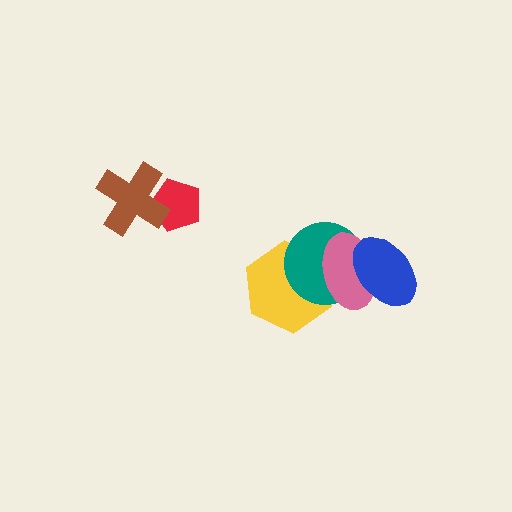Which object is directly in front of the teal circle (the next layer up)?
The pink ellipse is directly in front of the teal circle.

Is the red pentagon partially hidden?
Yes, it is partially covered by another shape.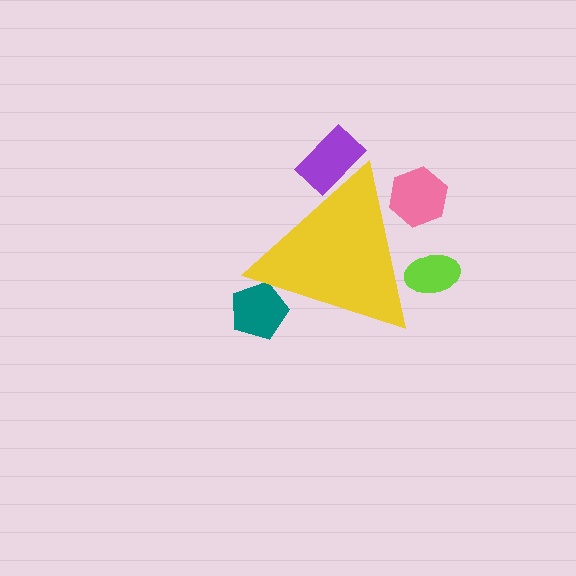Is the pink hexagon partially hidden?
Yes, the pink hexagon is partially hidden behind the yellow triangle.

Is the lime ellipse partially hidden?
Yes, the lime ellipse is partially hidden behind the yellow triangle.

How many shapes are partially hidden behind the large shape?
4 shapes are partially hidden.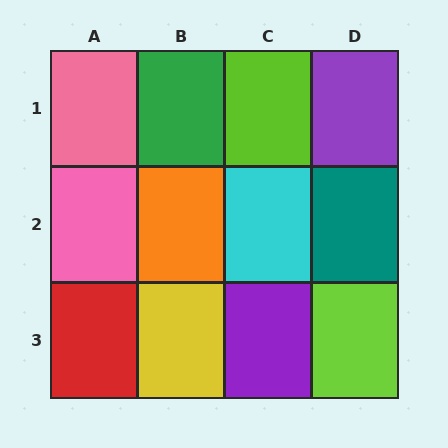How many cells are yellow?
1 cell is yellow.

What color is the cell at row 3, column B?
Yellow.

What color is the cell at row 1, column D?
Purple.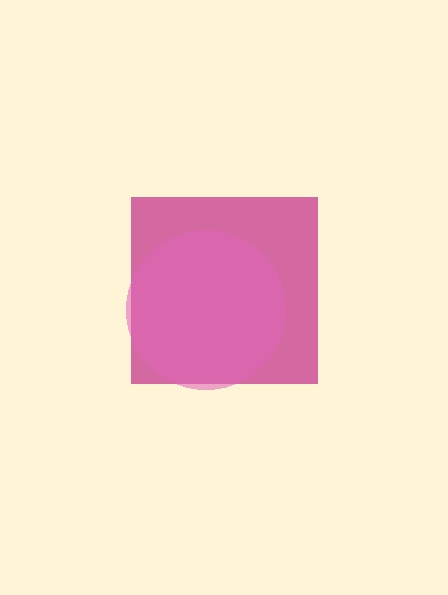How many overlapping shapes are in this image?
There are 2 overlapping shapes in the image.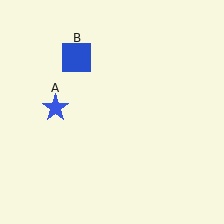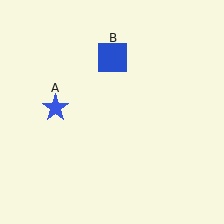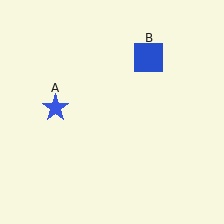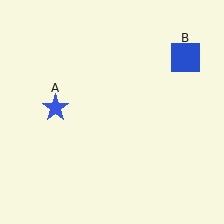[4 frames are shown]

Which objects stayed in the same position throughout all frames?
Blue star (object A) remained stationary.